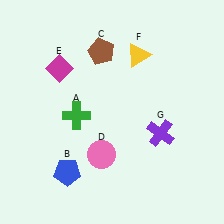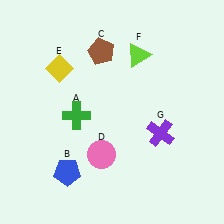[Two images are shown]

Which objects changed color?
E changed from magenta to yellow. F changed from yellow to lime.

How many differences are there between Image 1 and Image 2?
There are 2 differences between the two images.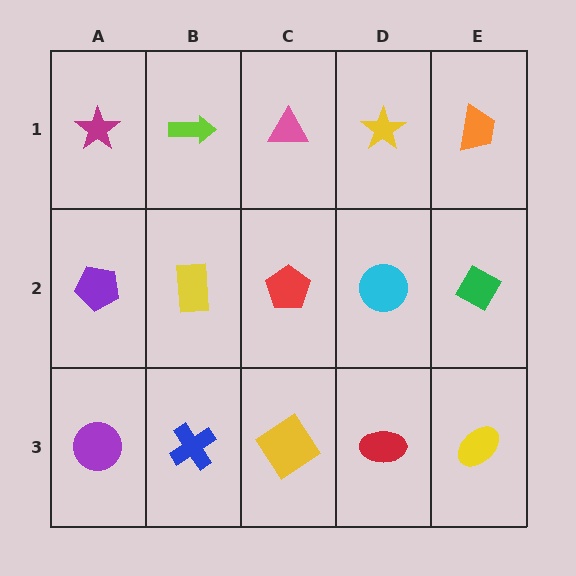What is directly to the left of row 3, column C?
A blue cross.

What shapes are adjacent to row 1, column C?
A red pentagon (row 2, column C), a lime arrow (row 1, column B), a yellow star (row 1, column D).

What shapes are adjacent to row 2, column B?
A lime arrow (row 1, column B), a blue cross (row 3, column B), a purple pentagon (row 2, column A), a red pentagon (row 2, column C).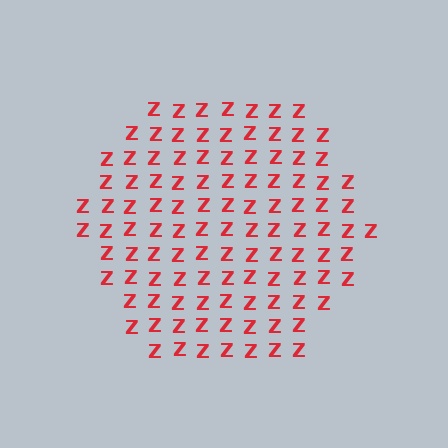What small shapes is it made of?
It is made of small letter Z's.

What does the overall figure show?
The overall figure shows a hexagon.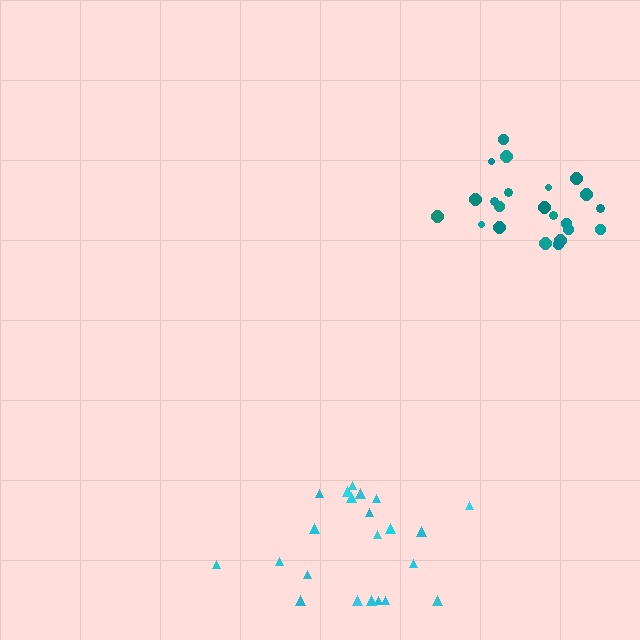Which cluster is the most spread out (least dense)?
Cyan.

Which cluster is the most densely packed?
Teal.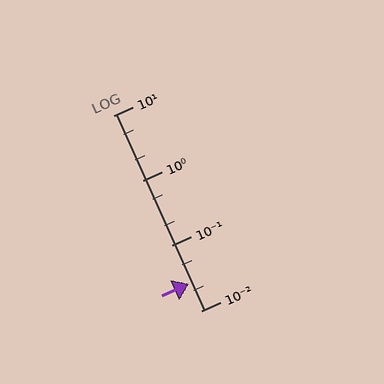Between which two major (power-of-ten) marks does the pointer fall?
The pointer is between 0.01 and 0.1.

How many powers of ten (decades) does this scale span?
The scale spans 3 decades, from 0.01 to 10.